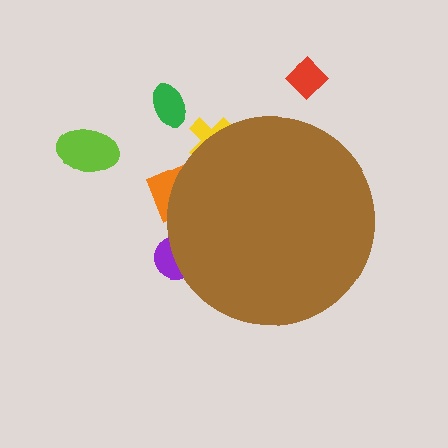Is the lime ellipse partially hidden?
No, the lime ellipse is fully visible.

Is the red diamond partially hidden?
No, the red diamond is fully visible.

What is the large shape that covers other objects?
A brown circle.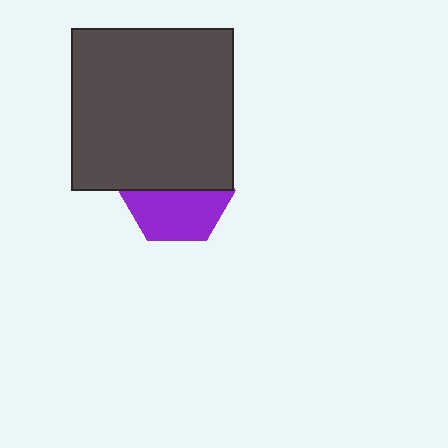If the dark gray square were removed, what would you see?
You would see the complete purple hexagon.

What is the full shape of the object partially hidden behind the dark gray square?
The partially hidden object is a purple hexagon.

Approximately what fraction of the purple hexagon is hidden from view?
Roughly 51% of the purple hexagon is hidden behind the dark gray square.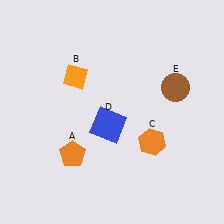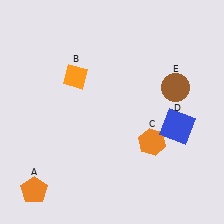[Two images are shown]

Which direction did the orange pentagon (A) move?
The orange pentagon (A) moved left.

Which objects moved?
The objects that moved are: the orange pentagon (A), the blue square (D).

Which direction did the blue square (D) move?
The blue square (D) moved right.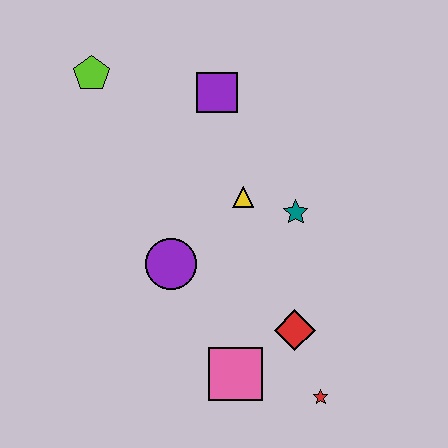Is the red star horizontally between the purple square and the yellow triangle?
No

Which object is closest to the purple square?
The yellow triangle is closest to the purple square.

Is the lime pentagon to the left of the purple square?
Yes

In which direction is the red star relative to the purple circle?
The red star is to the right of the purple circle.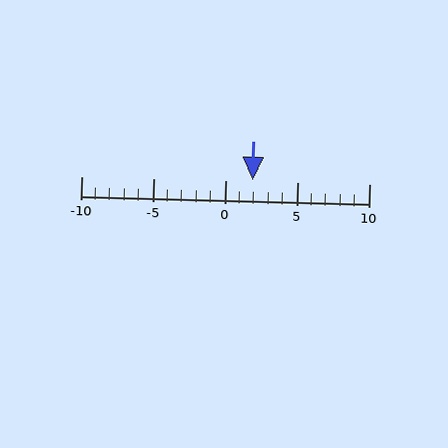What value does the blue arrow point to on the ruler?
The blue arrow points to approximately 2.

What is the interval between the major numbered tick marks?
The major tick marks are spaced 5 units apart.